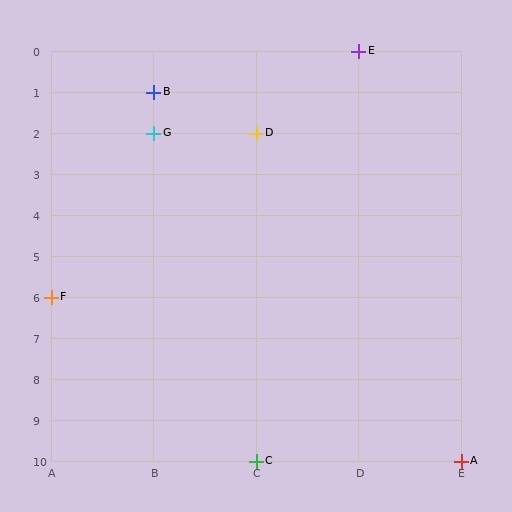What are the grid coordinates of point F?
Point F is at grid coordinates (A, 6).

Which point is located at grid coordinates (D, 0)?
Point E is at (D, 0).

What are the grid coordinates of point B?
Point B is at grid coordinates (B, 1).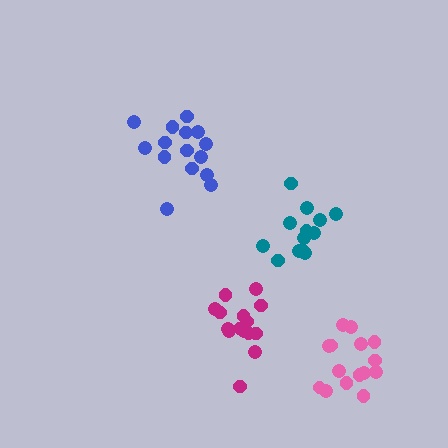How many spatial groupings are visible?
There are 4 spatial groupings.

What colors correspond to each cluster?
The clusters are colored: magenta, pink, blue, teal.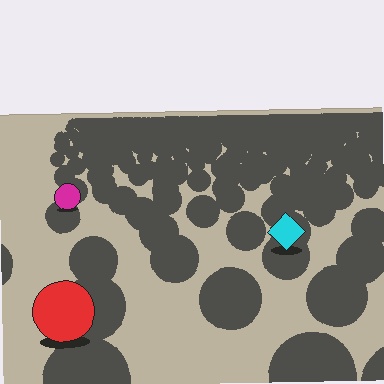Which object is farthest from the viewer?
The magenta circle is farthest from the viewer. It appears smaller and the ground texture around it is denser.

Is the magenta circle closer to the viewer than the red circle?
No. The red circle is closer — you can tell from the texture gradient: the ground texture is coarser near it.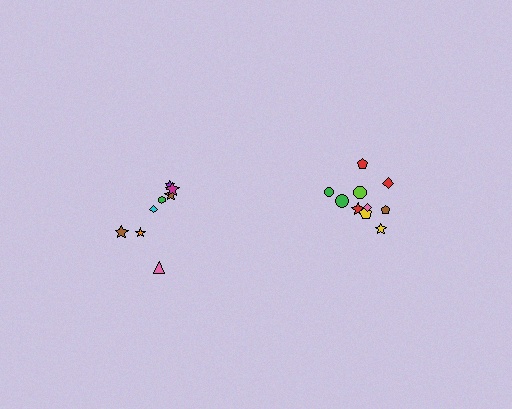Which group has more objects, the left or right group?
The right group.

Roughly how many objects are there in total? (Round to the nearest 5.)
Roughly 20 objects in total.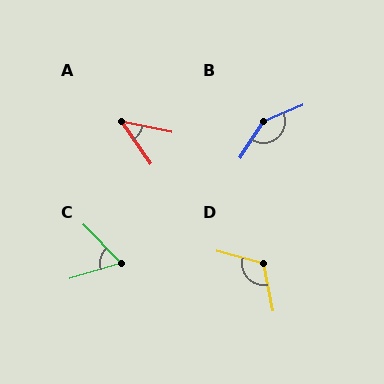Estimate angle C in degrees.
Approximately 63 degrees.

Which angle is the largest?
B, at approximately 146 degrees.